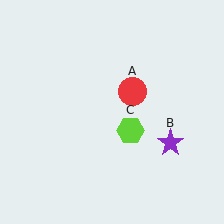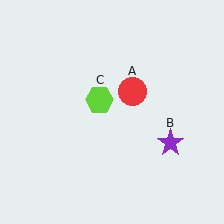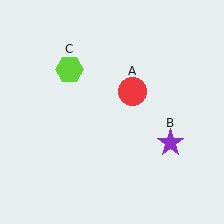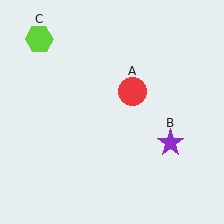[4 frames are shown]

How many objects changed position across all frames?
1 object changed position: lime hexagon (object C).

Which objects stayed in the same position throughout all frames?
Red circle (object A) and purple star (object B) remained stationary.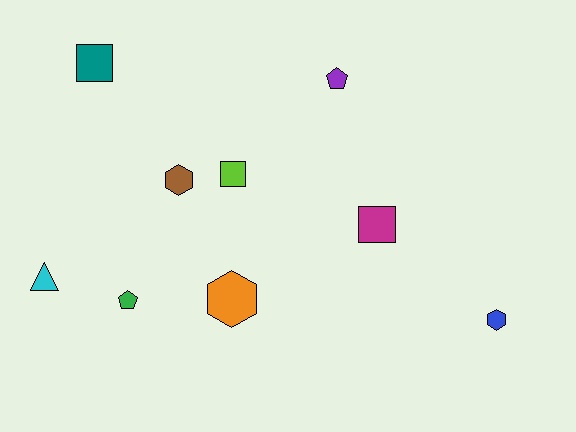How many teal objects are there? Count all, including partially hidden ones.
There is 1 teal object.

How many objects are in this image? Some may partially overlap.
There are 9 objects.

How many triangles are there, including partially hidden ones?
There is 1 triangle.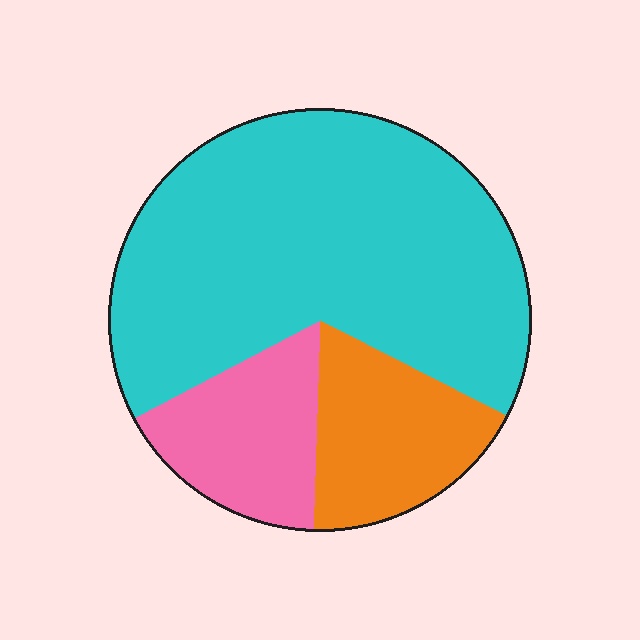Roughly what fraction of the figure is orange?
Orange takes up about one sixth (1/6) of the figure.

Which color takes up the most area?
Cyan, at roughly 65%.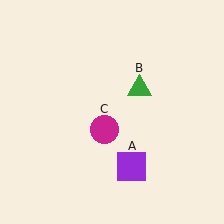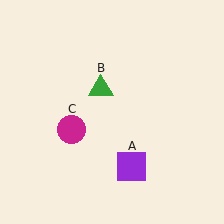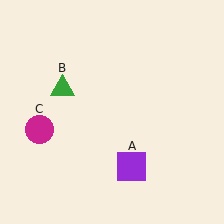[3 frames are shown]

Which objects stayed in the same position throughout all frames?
Purple square (object A) remained stationary.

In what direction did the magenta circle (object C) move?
The magenta circle (object C) moved left.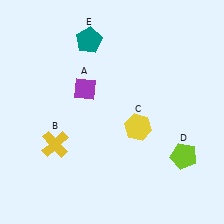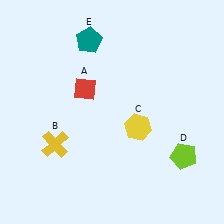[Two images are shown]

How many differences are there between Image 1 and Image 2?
There is 1 difference between the two images.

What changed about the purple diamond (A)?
In Image 1, A is purple. In Image 2, it changed to red.